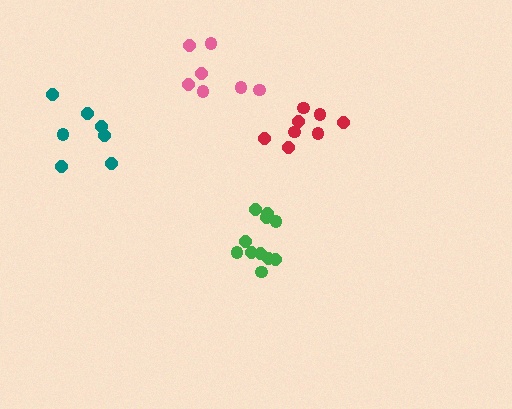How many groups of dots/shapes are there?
There are 4 groups.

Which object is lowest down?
The green cluster is bottommost.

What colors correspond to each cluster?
The clusters are colored: teal, green, red, pink.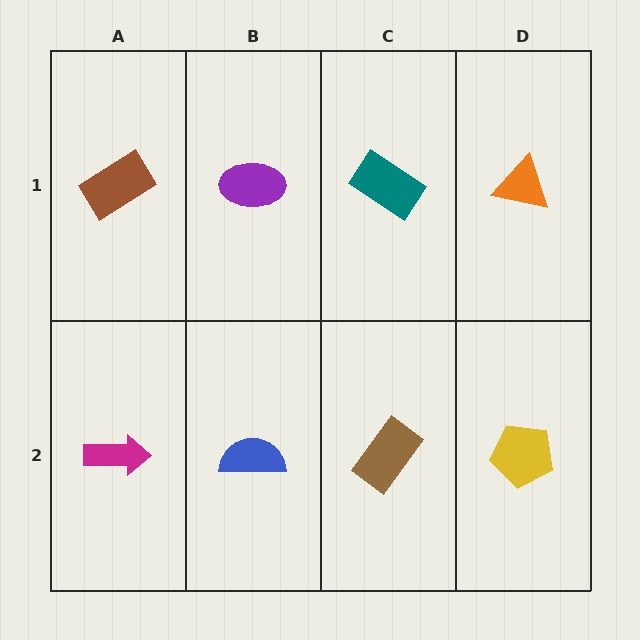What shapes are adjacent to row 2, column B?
A purple ellipse (row 1, column B), a magenta arrow (row 2, column A), a brown rectangle (row 2, column C).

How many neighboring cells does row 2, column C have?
3.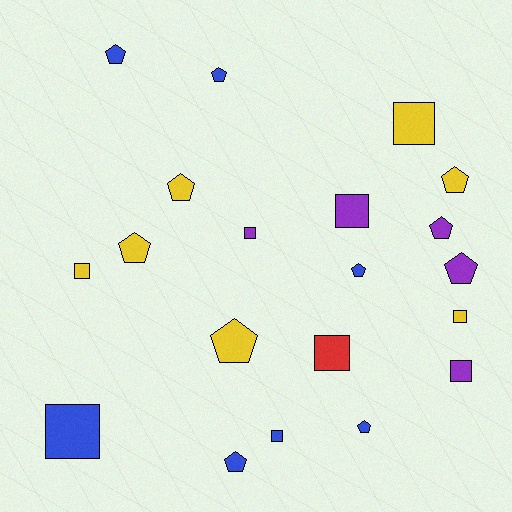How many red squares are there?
There is 1 red square.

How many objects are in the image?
There are 20 objects.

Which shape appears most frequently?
Pentagon, with 11 objects.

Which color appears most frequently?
Blue, with 7 objects.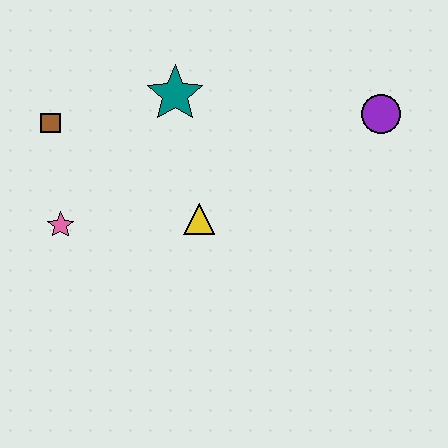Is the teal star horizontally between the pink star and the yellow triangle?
Yes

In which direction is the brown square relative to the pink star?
The brown square is above the pink star.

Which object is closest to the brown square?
The pink star is closest to the brown square.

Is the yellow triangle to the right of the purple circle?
No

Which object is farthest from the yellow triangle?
The purple circle is farthest from the yellow triangle.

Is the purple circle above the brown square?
Yes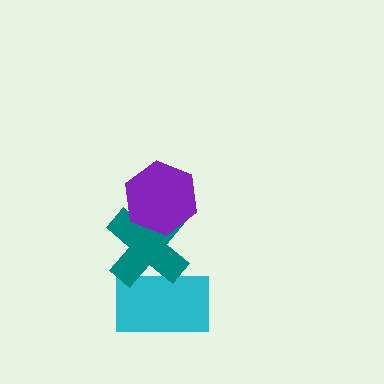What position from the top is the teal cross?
The teal cross is 2nd from the top.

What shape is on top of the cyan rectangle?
The teal cross is on top of the cyan rectangle.